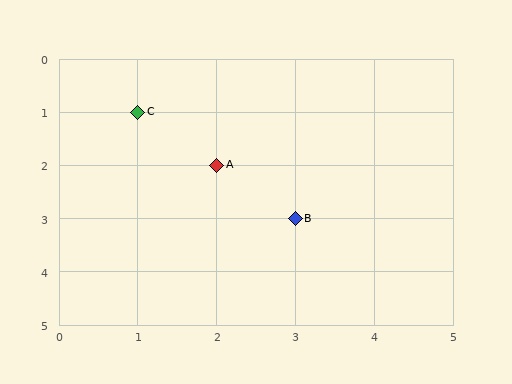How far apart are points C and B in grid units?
Points C and B are 2 columns and 2 rows apart (about 2.8 grid units diagonally).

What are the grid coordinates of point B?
Point B is at grid coordinates (3, 3).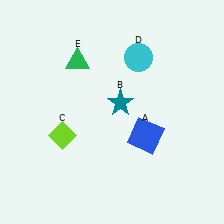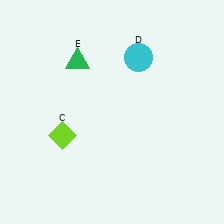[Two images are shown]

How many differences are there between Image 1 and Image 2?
There are 2 differences between the two images.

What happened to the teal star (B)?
The teal star (B) was removed in Image 2. It was in the top-right area of Image 1.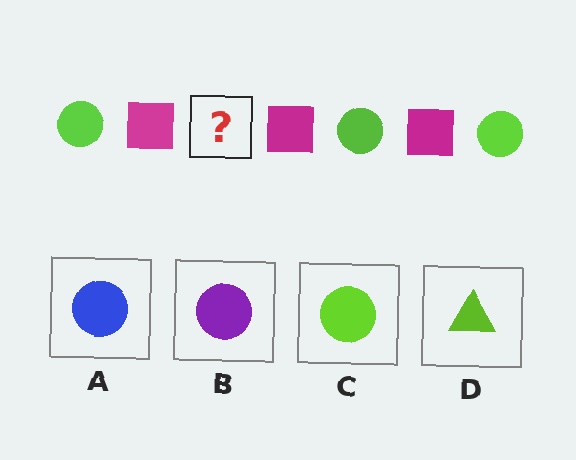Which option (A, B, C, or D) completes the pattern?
C.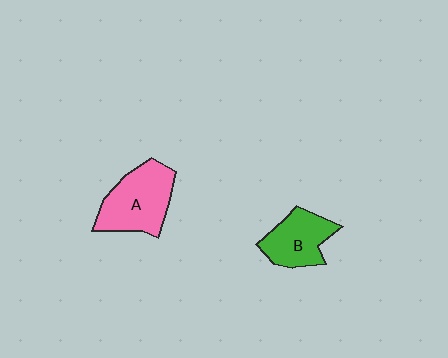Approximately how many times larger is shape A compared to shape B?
Approximately 1.3 times.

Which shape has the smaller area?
Shape B (green).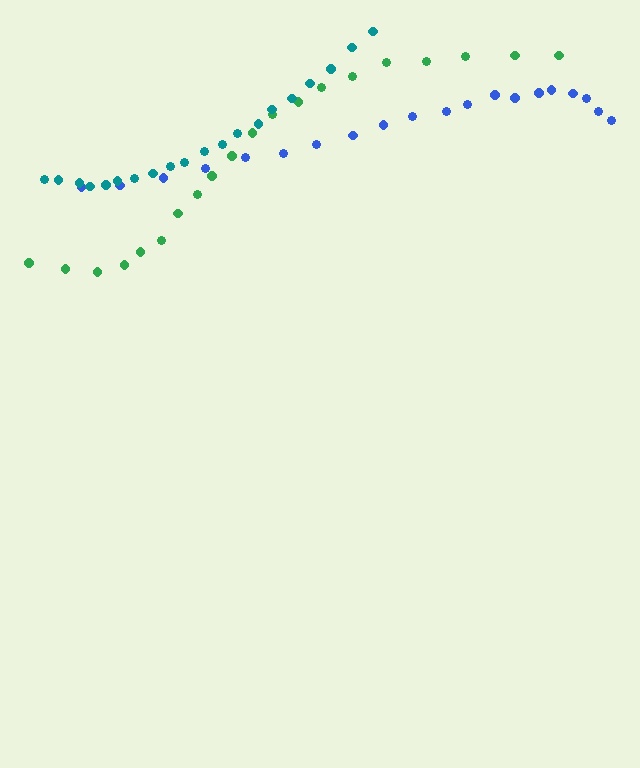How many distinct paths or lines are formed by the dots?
There are 3 distinct paths.